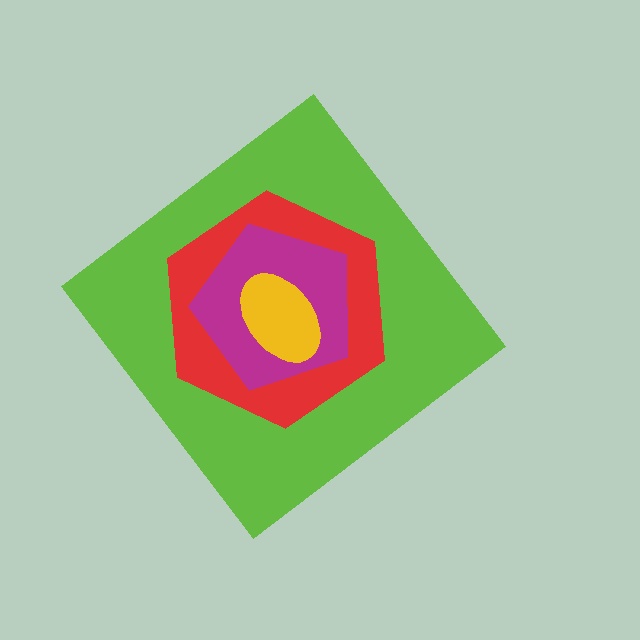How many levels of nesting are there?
4.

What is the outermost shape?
The lime diamond.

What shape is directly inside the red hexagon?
The magenta pentagon.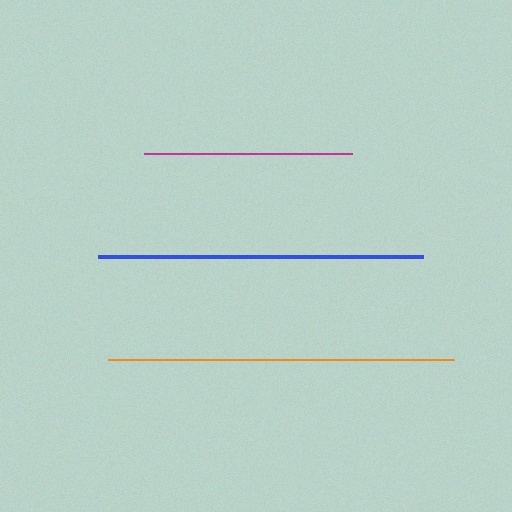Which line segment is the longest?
The orange line is the longest at approximately 346 pixels.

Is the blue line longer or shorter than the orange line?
The orange line is longer than the blue line.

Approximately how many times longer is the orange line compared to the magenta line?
The orange line is approximately 1.7 times the length of the magenta line.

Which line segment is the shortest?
The magenta line is the shortest at approximately 207 pixels.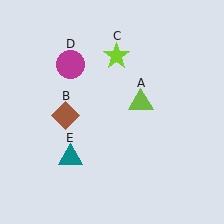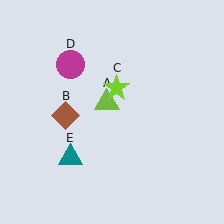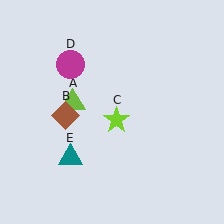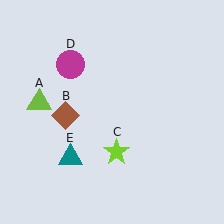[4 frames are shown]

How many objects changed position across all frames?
2 objects changed position: lime triangle (object A), lime star (object C).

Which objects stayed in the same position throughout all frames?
Brown diamond (object B) and magenta circle (object D) and teal triangle (object E) remained stationary.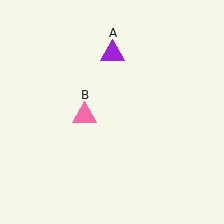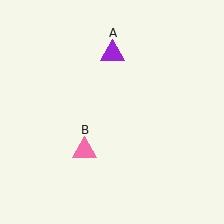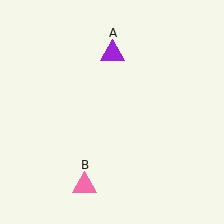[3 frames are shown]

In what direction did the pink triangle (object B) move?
The pink triangle (object B) moved down.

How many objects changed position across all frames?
1 object changed position: pink triangle (object B).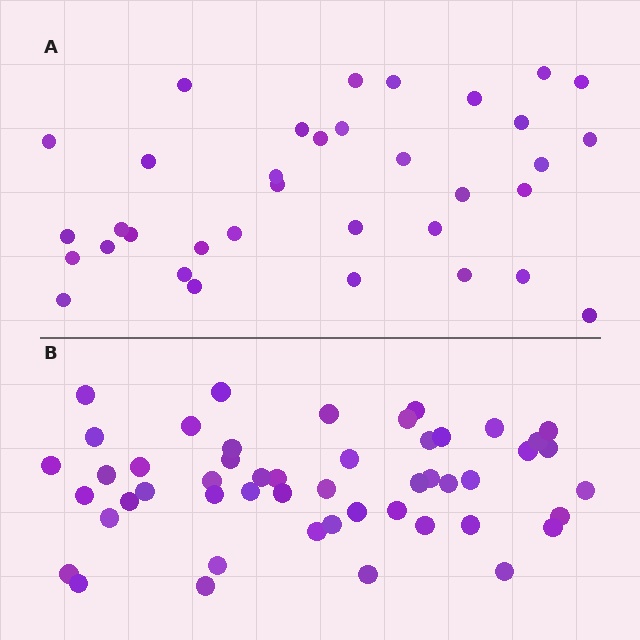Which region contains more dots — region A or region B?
Region B (the bottom region) has more dots.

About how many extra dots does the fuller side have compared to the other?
Region B has approximately 15 more dots than region A.